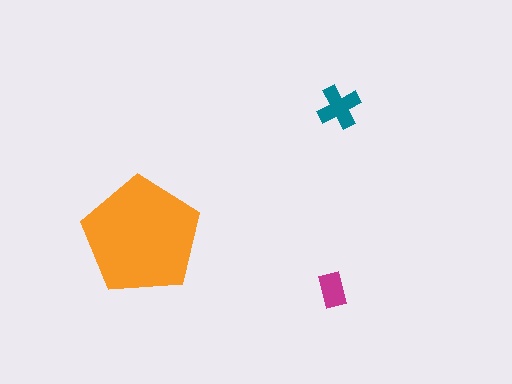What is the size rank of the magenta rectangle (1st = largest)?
3rd.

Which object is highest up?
The teal cross is topmost.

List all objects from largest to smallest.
The orange pentagon, the teal cross, the magenta rectangle.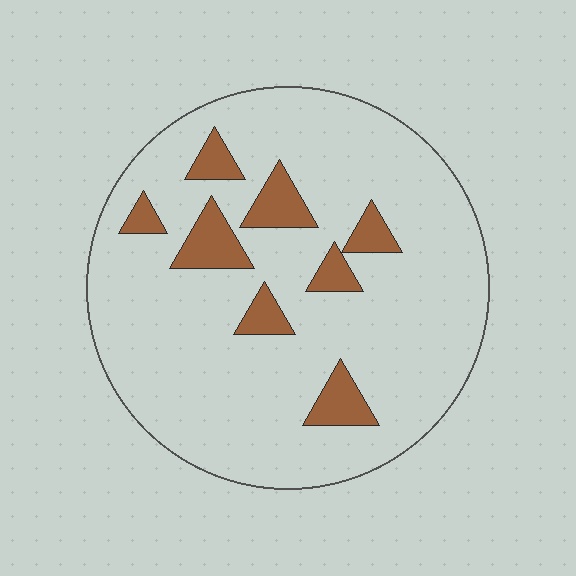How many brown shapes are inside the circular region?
8.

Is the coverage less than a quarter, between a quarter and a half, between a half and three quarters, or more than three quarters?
Less than a quarter.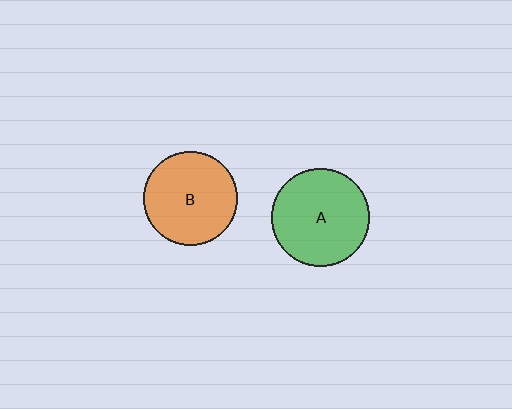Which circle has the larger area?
Circle A (green).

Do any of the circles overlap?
No, none of the circles overlap.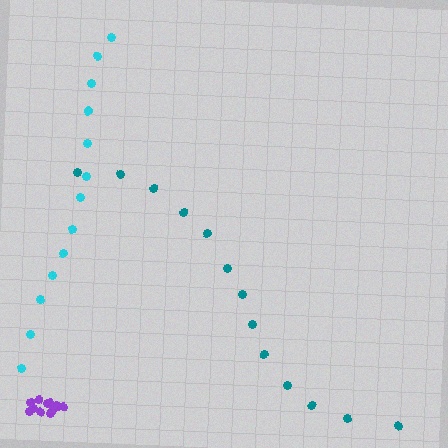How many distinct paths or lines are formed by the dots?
There are 3 distinct paths.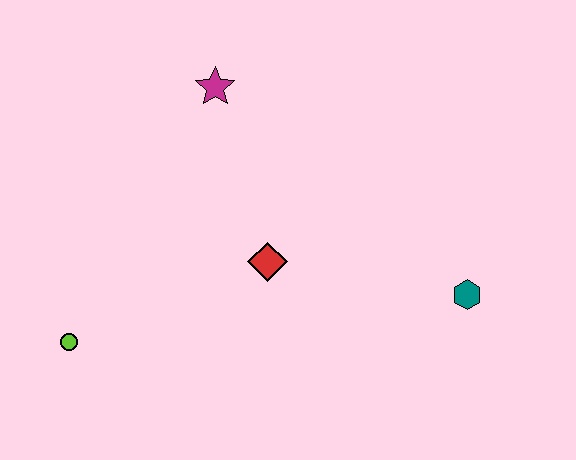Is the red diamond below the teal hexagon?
No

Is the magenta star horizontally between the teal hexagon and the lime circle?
Yes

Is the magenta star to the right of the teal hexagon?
No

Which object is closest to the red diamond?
The magenta star is closest to the red diamond.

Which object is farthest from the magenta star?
The teal hexagon is farthest from the magenta star.